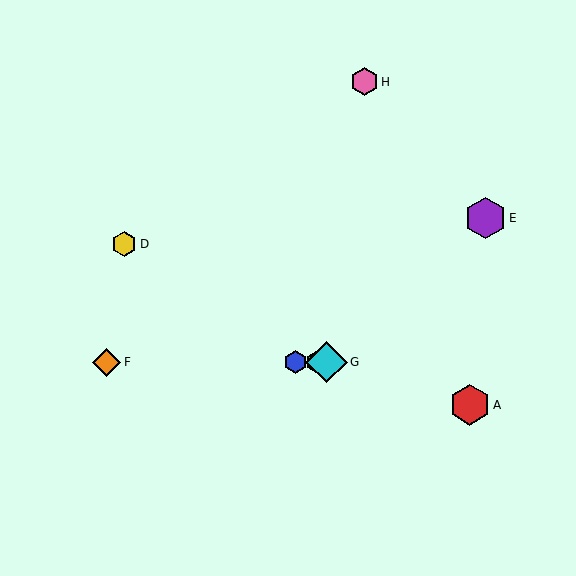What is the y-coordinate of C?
Object C is at y≈362.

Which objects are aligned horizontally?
Objects B, C, F, G are aligned horizontally.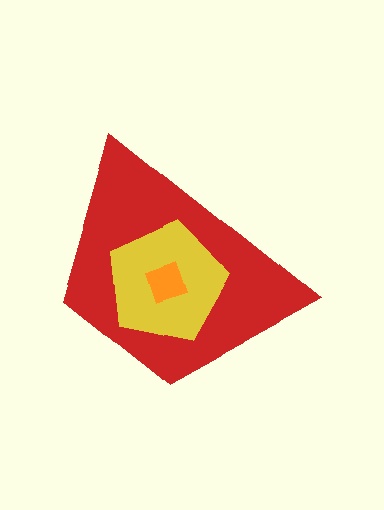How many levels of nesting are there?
3.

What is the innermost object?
The orange square.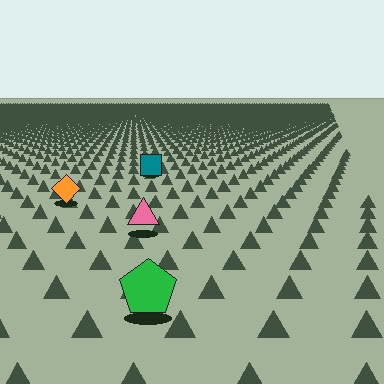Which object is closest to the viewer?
The green pentagon is closest. The texture marks near it are larger and more spread out.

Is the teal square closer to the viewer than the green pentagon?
No. The green pentagon is closer — you can tell from the texture gradient: the ground texture is coarser near it.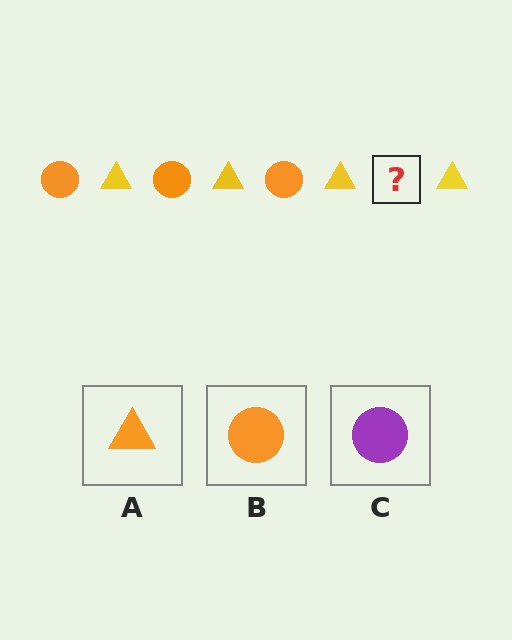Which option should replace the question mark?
Option B.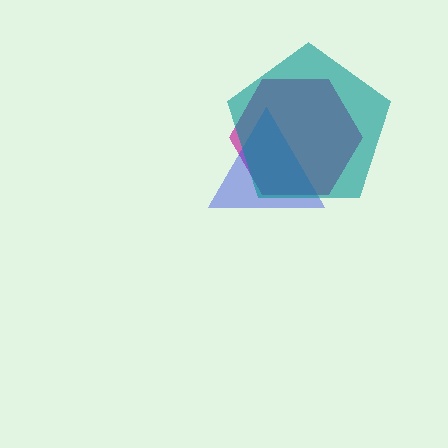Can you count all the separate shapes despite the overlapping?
Yes, there are 3 separate shapes.